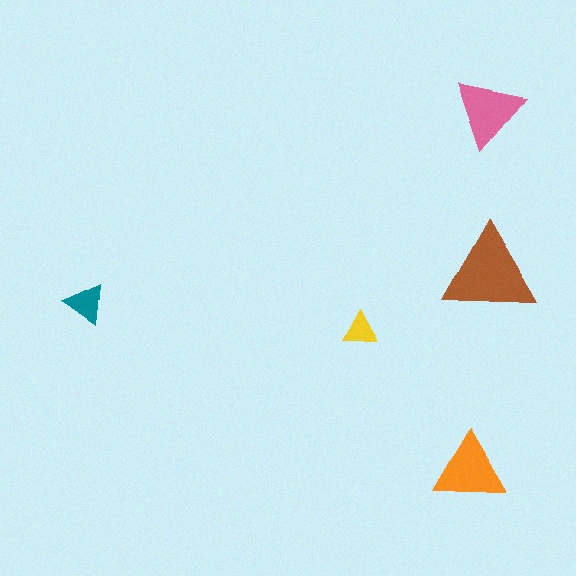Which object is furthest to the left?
The teal triangle is leftmost.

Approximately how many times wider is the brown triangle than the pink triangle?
About 1.5 times wider.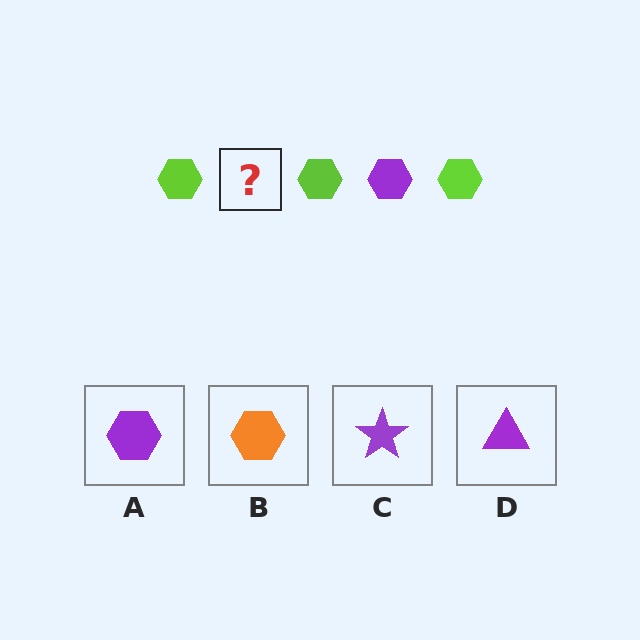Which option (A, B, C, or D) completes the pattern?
A.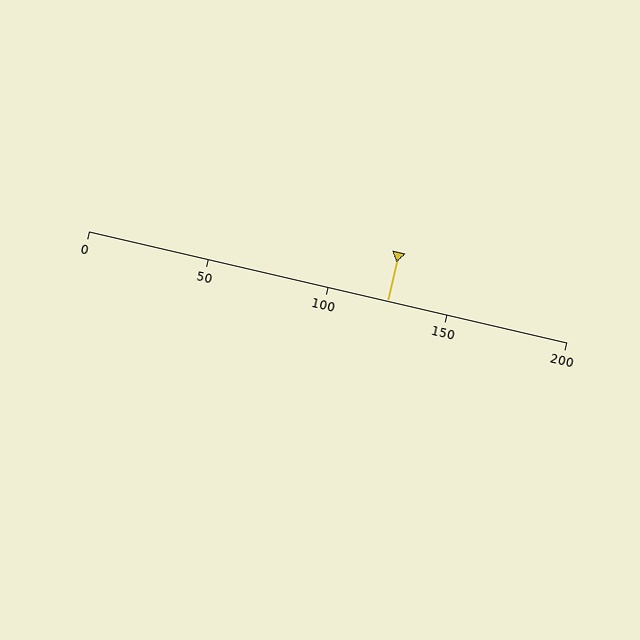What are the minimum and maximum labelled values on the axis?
The axis runs from 0 to 200.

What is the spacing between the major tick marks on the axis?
The major ticks are spaced 50 apart.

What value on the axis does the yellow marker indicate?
The marker indicates approximately 125.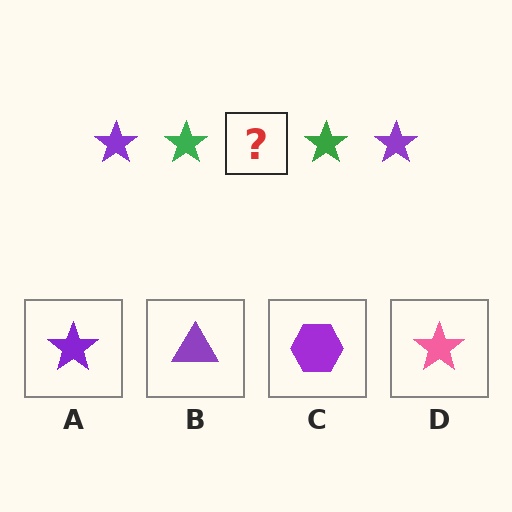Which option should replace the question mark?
Option A.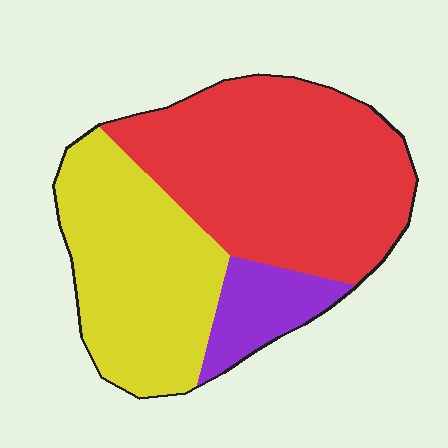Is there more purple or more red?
Red.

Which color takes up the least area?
Purple, at roughly 10%.